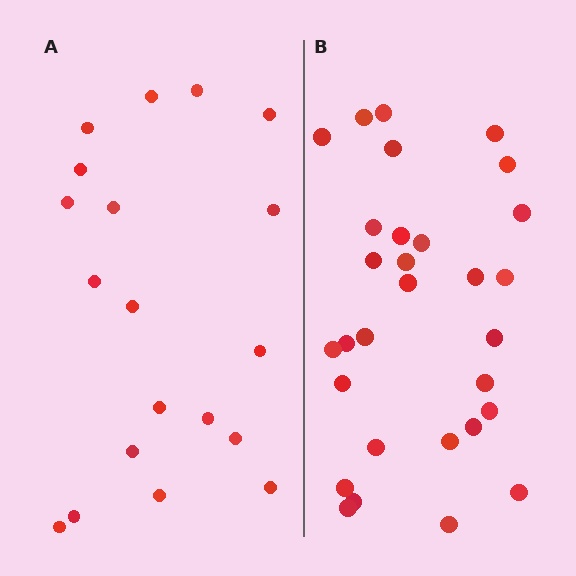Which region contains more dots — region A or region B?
Region B (the right region) has more dots.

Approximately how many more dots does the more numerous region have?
Region B has roughly 12 or so more dots than region A.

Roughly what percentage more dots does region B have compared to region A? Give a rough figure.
About 60% more.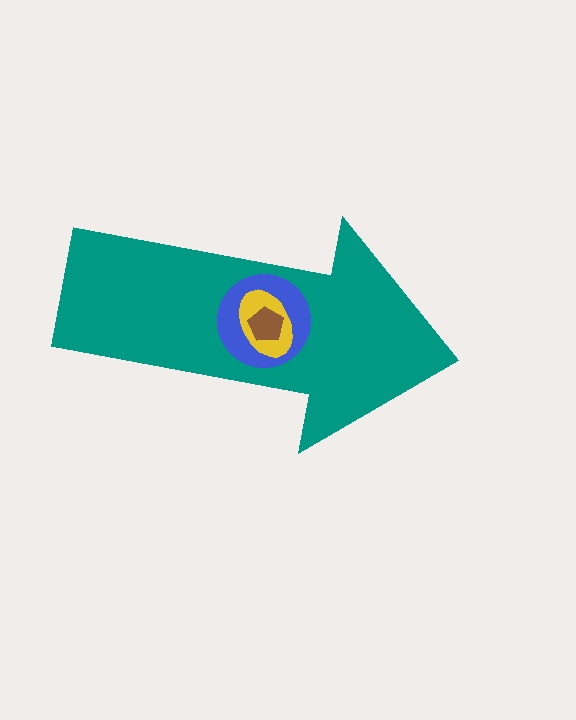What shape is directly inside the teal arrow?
The blue circle.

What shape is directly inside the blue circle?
The yellow ellipse.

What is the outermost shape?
The teal arrow.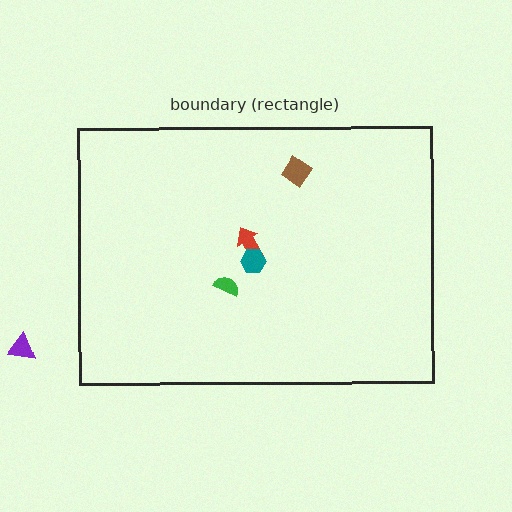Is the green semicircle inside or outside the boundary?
Inside.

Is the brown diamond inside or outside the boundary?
Inside.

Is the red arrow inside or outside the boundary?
Inside.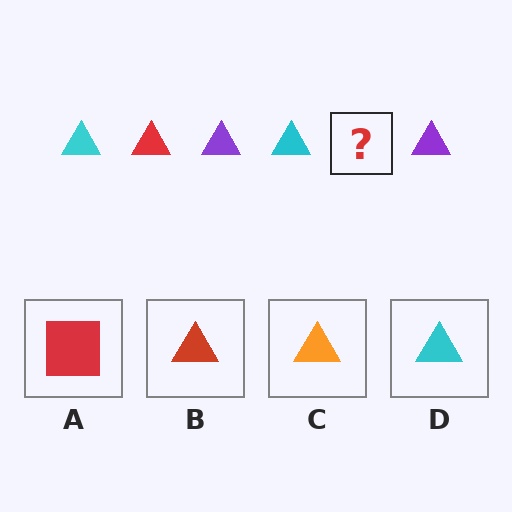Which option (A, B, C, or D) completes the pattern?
B.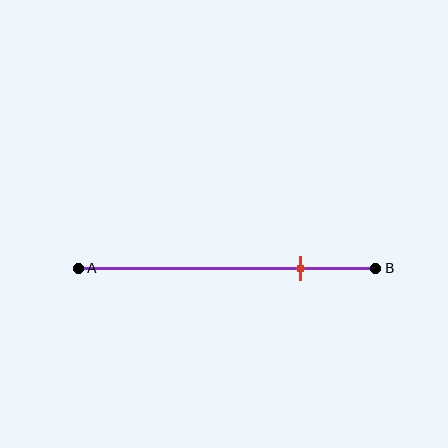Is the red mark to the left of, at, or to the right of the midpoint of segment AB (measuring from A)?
The red mark is to the right of the midpoint of segment AB.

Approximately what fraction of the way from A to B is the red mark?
The red mark is approximately 75% of the way from A to B.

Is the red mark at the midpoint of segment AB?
No, the mark is at about 75% from A, not at the 50% midpoint.